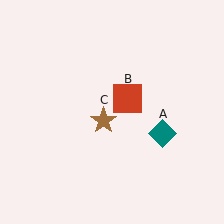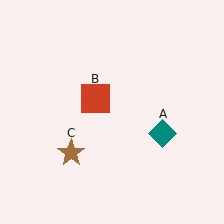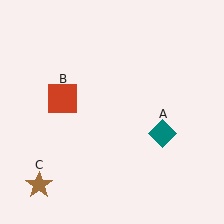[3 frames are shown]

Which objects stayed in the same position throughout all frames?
Teal diamond (object A) remained stationary.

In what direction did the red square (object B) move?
The red square (object B) moved left.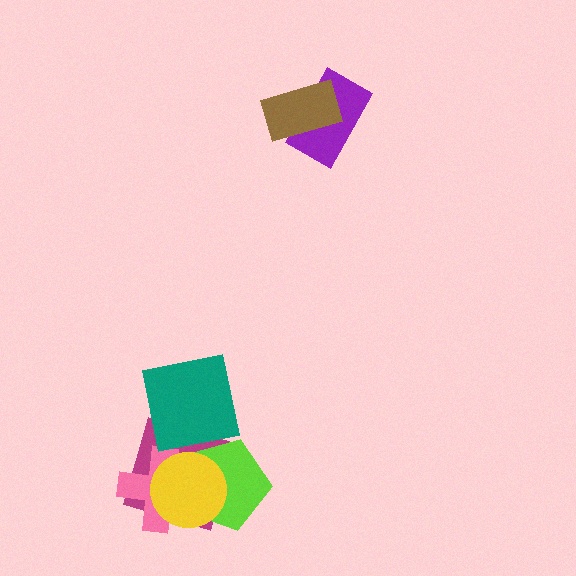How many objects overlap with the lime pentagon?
3 objects overlap with the lime pentagon.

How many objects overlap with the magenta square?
4 objects overlap with the magenta square.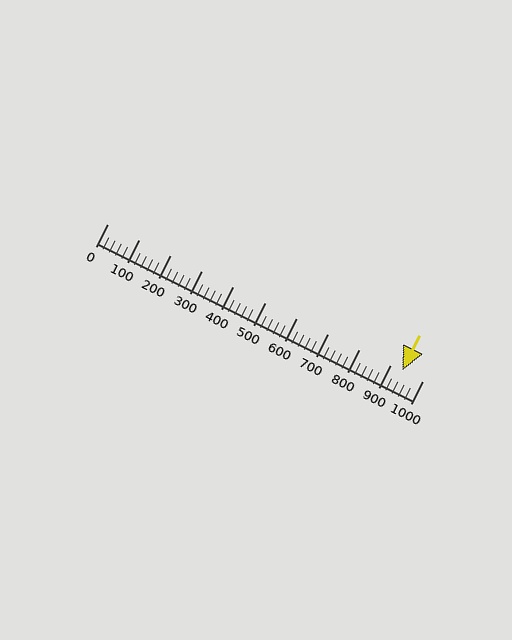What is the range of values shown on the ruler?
The ruler shows values from 0 to 1000.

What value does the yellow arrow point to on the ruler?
The yellow arrow points to approximately 936.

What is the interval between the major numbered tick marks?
The major tick marks are spaced 100 units apart.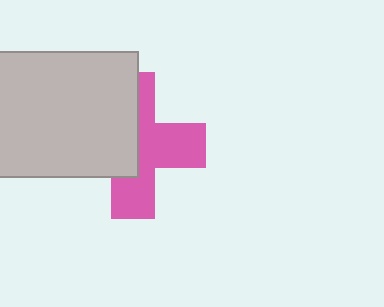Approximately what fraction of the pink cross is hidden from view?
Roughly 48% of the pink cross is hidden behind the light gray rectangle.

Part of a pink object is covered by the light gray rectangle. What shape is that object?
It is a cross.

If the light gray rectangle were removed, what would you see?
You would see the complete pink cross.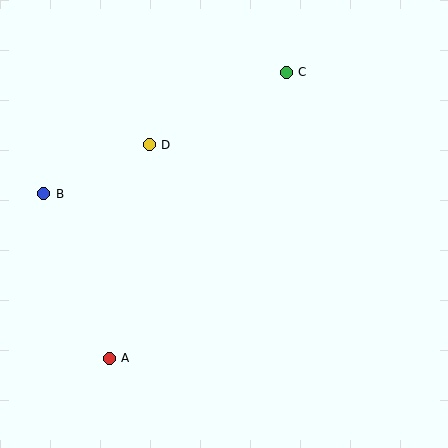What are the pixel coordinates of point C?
Point C is at (286, 72).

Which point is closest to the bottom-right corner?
Point A is closest to the bottom-right corner.